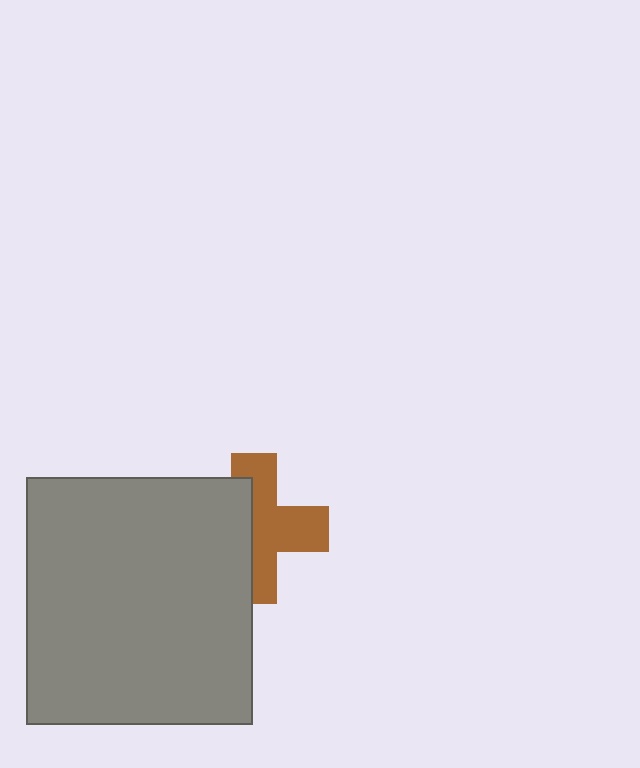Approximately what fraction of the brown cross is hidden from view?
Roughly 45% of the brown cross is hidden behind the gray rectangle.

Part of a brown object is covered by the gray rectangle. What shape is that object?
It is a cross.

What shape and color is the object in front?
The object in front is a gray rectangle.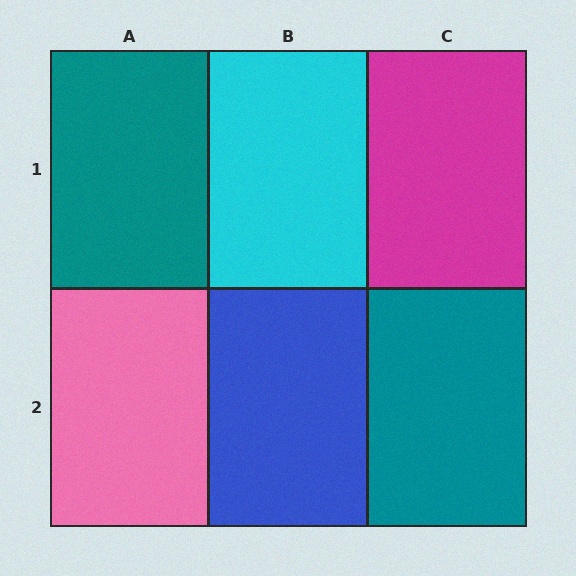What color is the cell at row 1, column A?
Teal.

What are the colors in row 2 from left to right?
Pink, blue, teal.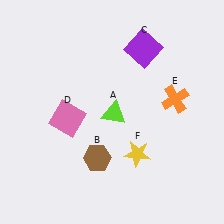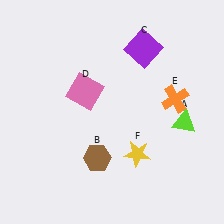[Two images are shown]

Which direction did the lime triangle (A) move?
The lime triangle (A) moved right.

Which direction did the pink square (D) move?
The pink square (D) moved up.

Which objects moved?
The objects that moved are: the lime triangle (A), the pink square (D).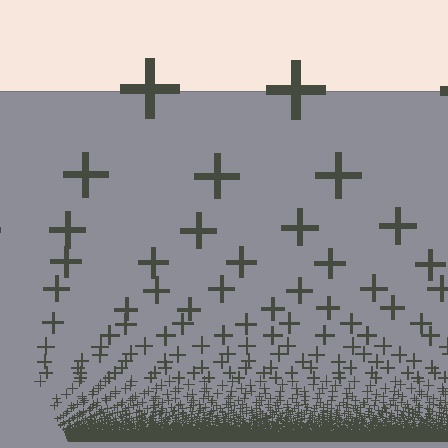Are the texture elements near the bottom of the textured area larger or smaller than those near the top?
Smaller. The gradient is inverted — elements near the bottom are smaller and denser.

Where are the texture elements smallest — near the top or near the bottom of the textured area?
Near the bottom.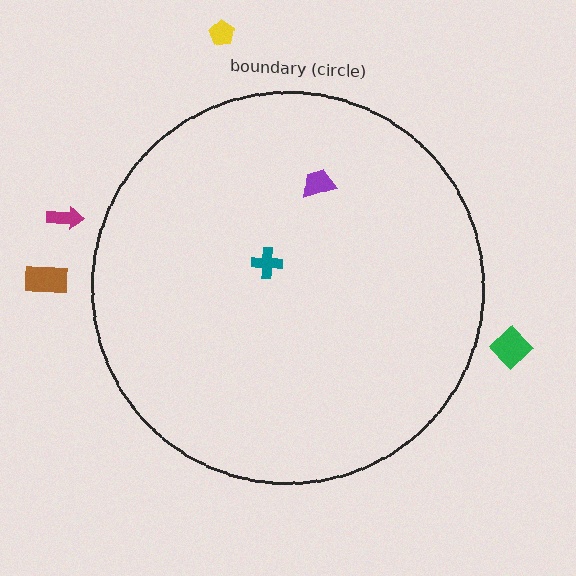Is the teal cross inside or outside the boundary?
Inside.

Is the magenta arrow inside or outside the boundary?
Outside.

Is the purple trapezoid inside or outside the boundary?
Inside.